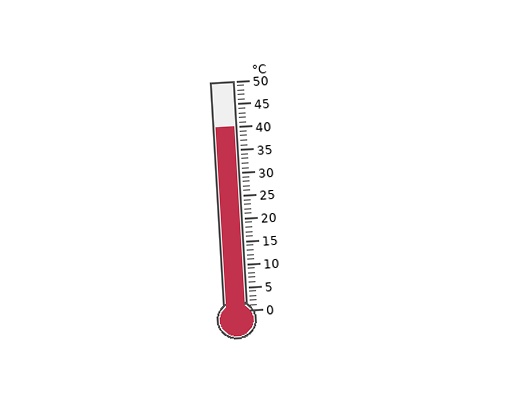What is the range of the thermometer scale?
The thermometer scale ranges from 0°C to 50°C.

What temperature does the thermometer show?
The thermometer shows approximately 40°C.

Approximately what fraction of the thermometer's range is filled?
The thermometer is filled to approximately 80% of its range.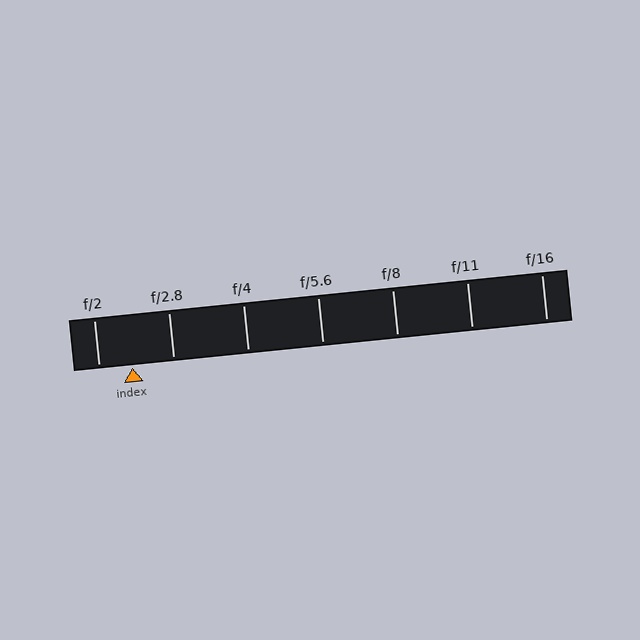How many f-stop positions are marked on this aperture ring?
There are 7 f-stop positions marked.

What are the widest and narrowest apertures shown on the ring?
The widest aperture shown is f/2 and the narrowest is f/16.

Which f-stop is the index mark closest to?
The index mark is closest to f/2.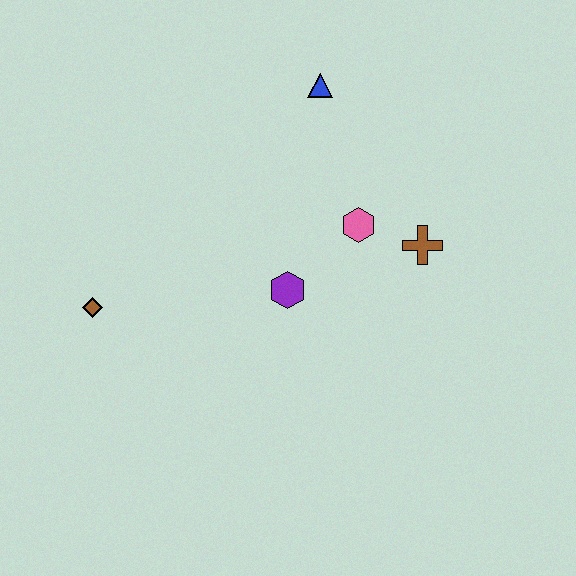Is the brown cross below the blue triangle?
Yes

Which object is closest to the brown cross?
The pink hexagon is closest to the brown cross.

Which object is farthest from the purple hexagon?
The blue triangle is farthest from the purple hexagon.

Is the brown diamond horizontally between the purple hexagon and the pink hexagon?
No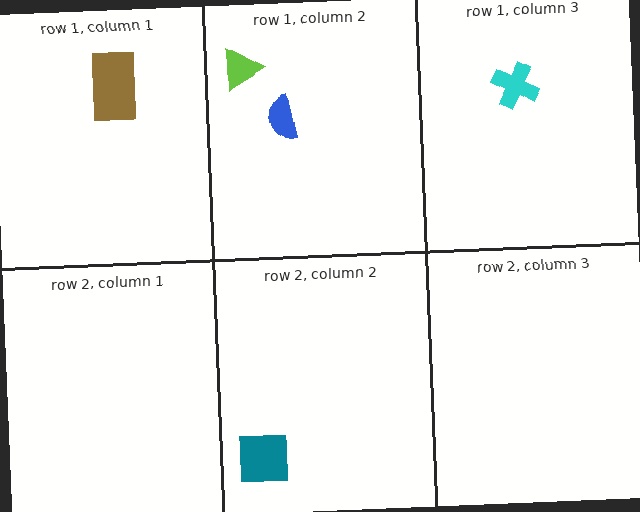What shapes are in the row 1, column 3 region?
The cyan cross.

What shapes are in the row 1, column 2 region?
The lime triangle, the blue semicircle.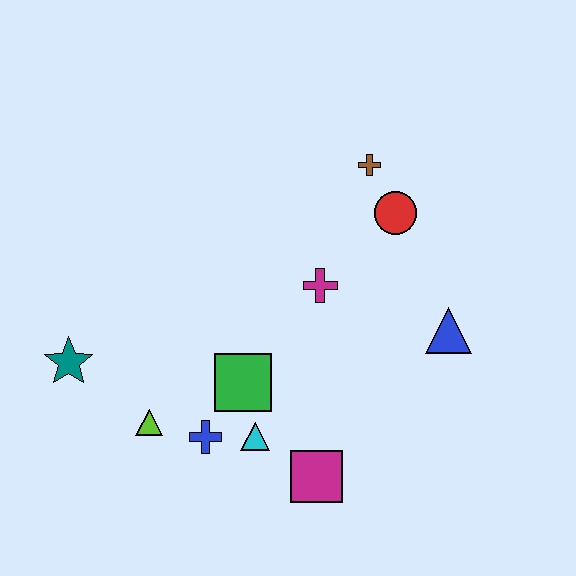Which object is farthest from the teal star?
The blue triangle is farthest from the teal star.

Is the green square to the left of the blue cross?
No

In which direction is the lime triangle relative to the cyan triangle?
The lime triangle is to the left of the cyan triangle.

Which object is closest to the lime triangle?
The blue cross is closest to the lime triangle.